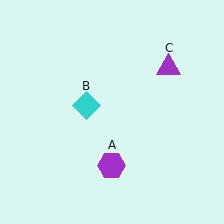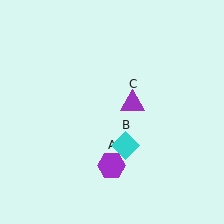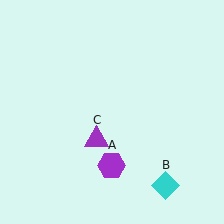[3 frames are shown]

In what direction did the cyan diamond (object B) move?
The cyan diamond (object B) moved down and to the right.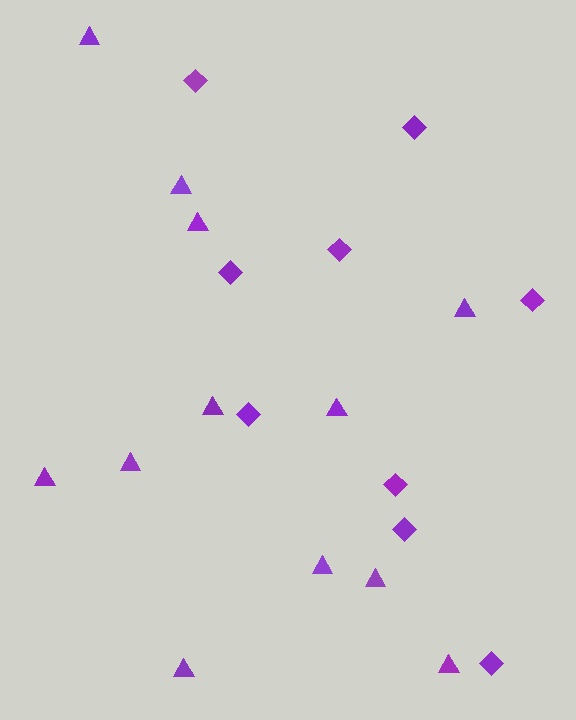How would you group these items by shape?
There are 2 groups: one group of triangles (12) and one group of diamonds (9).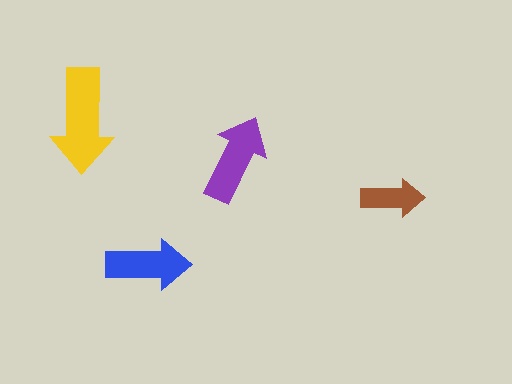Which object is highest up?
The yellow arrow is topmost.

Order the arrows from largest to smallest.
the yellow one, the purple one, the blue one, the brown one.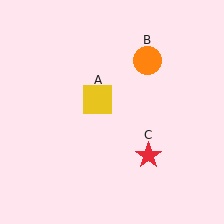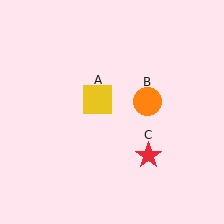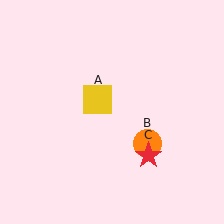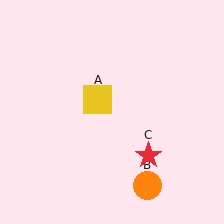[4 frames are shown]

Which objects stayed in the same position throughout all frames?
Yellow square (object A) and red star (object C) remained stationary.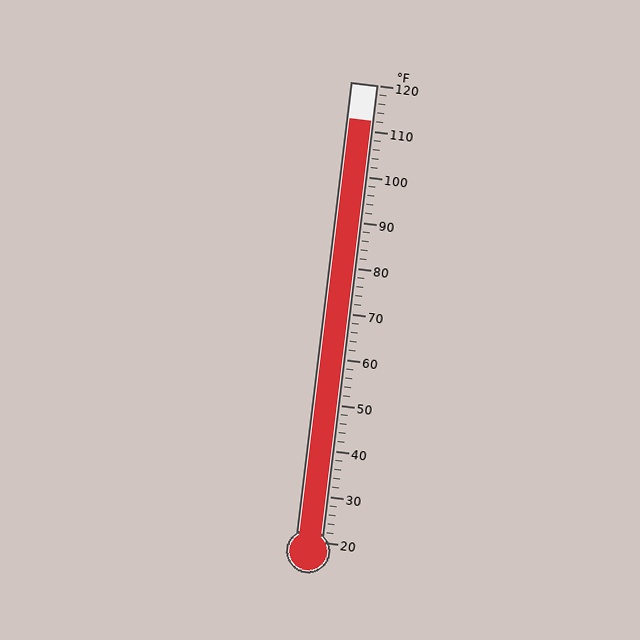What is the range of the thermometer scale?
The thermometer scale ranges from 20°F to 120°F.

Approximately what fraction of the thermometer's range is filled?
The thermometer is filled to approximately 90% of its range.